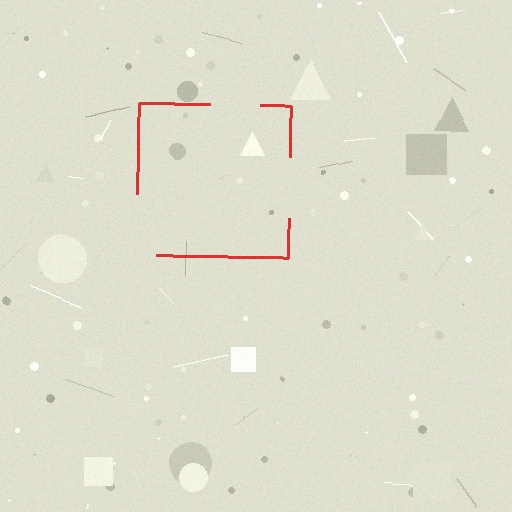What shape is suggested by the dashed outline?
The dashed outline suggests a square.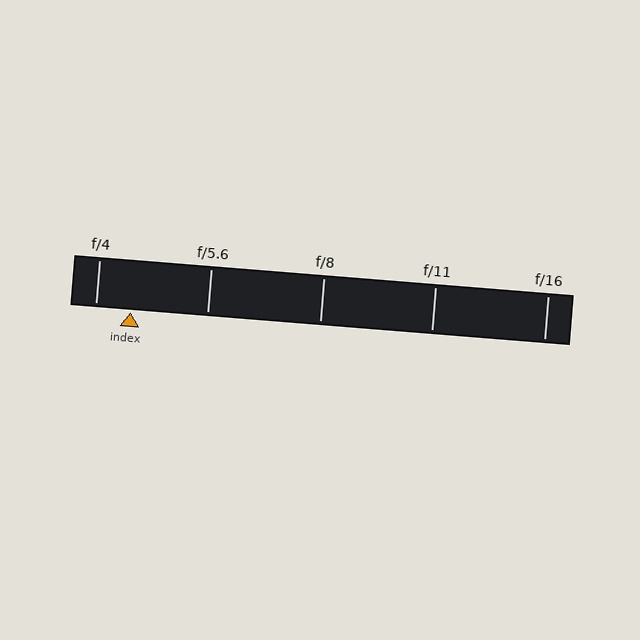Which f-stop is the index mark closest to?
The index mark is closest to f/4.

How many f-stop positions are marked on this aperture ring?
There are 5 f-stop positions marked.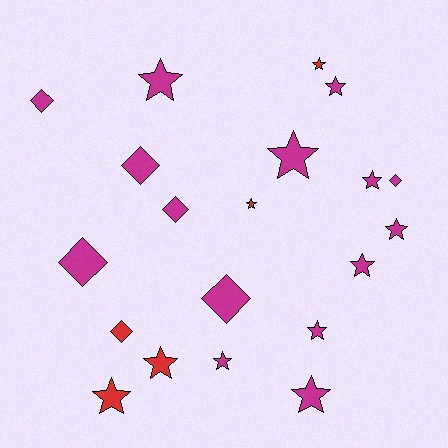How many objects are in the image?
There are 20 objects.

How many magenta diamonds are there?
There are 6 magenta diamonds.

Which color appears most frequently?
Magenta, with 15 objects.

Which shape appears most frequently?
Star, with 13 objects.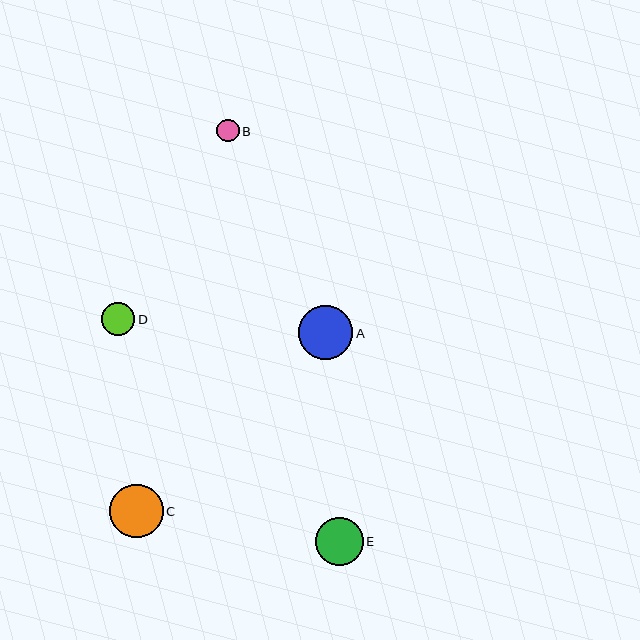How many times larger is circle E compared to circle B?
Circle E is approximately 2.1 times the size of circle B.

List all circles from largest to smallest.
From largest to smallest: A, C, E, D, B.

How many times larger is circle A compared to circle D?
Circle A is approximately 1.6 times the size of circle D.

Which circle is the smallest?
Circle B is the smallest with a size of approximately 22 pixels.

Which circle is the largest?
Circle A is the largest with a size of approximately 54 pixels.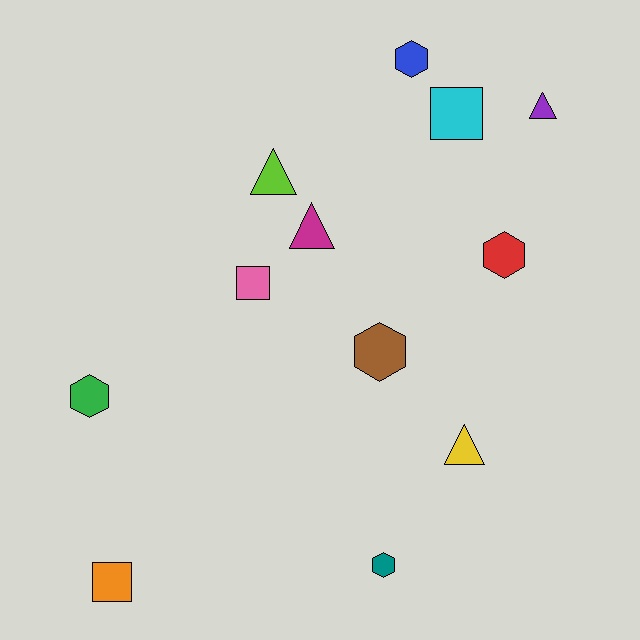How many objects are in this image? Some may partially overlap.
There are 12 objects.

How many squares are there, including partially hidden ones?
There are 3 squares.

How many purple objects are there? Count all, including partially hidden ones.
There is 1 purple object.